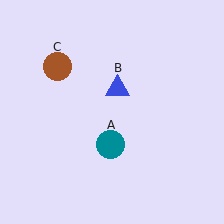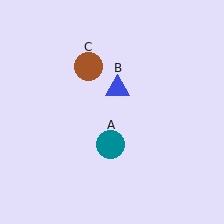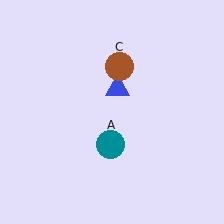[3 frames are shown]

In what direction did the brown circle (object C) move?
The brown circle (object C) moved right.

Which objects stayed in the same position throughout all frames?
Teal circle (object A) and blue triangle (object B) remained stationary.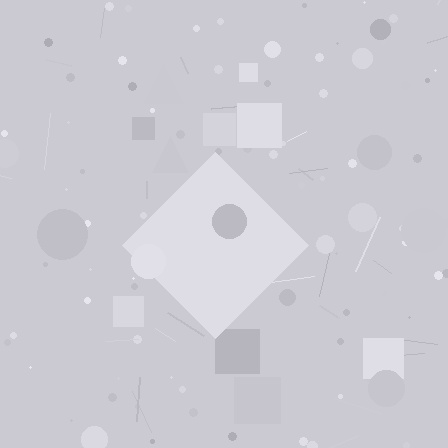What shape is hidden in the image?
A diamond is hidden in the image.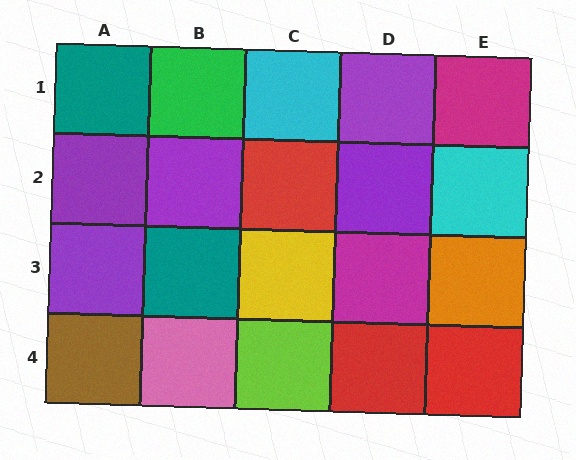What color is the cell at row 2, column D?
Purple.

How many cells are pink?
1 cell is pink.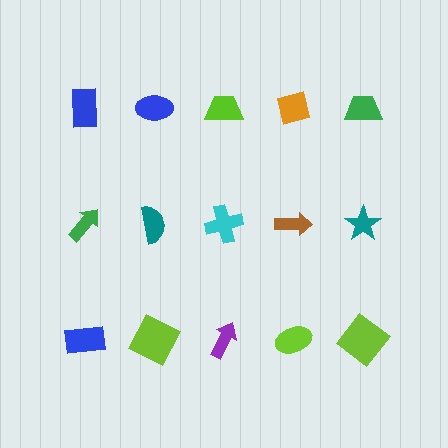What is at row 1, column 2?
A blue ellipse.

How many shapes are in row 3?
5 shapes.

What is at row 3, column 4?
A lime ellipse.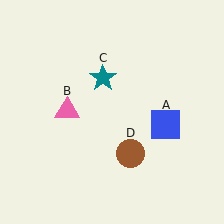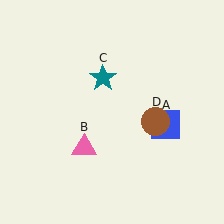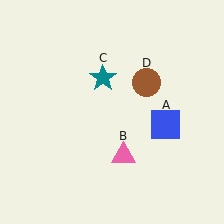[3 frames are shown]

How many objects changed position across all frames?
2 objects changed position: pink triangle (object B), brown circle (object D).